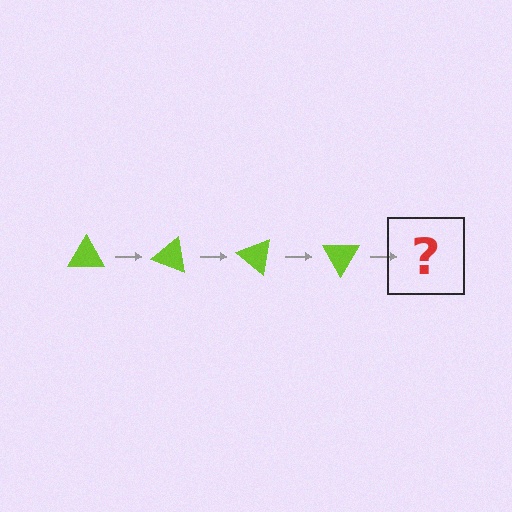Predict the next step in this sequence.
The next step is a lime triangle rotated 80 degrees.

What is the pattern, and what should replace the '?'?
The pattern is that the triangle rotates 20 degrees each step. The '?' should be a lime triangle rotated 80 degrees.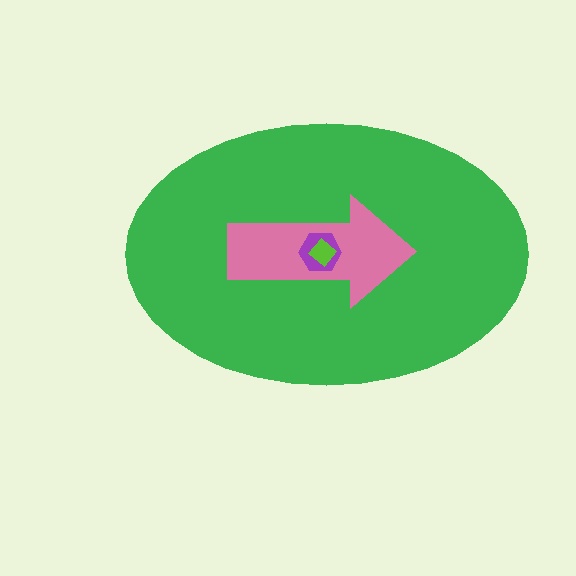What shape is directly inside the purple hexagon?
The lime diamond.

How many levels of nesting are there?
4.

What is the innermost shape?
The lime diamond.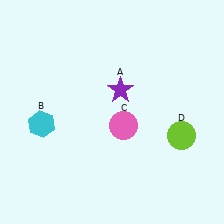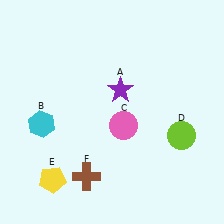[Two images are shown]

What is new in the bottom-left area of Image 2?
A brown cross (F) was added in the bottom-left area of Image 2.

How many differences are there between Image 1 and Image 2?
There are 2 differences between the two images.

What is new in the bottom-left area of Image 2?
A yellow pentagon (E) was added in the bottom-left area of Image 2.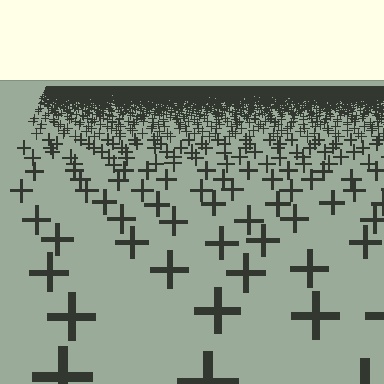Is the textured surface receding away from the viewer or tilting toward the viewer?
The surface is receding away from the viewer. Texture elements get smaller and denser toward the top.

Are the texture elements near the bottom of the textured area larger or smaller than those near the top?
Larger. Near the bottom, elements are closer to the viewer and appear at a bigger on-screen size.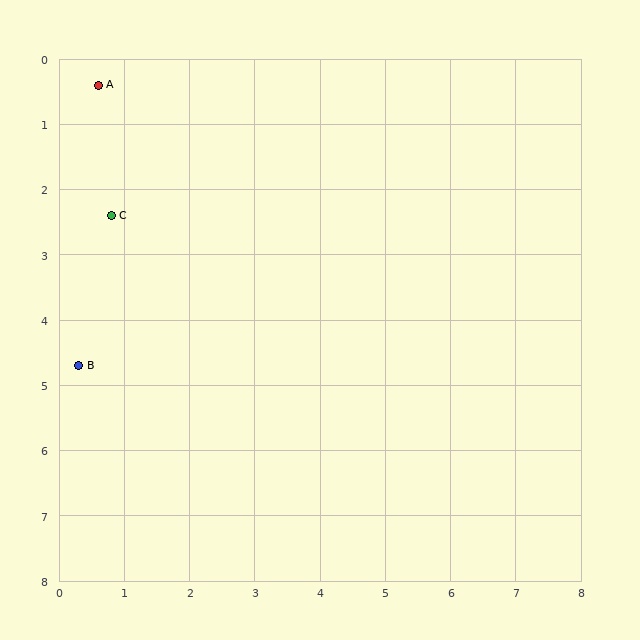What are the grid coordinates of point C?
Point C is at approximately (0.8, 2.4).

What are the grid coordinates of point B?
Point B is at approximately (0.3, 4.7).